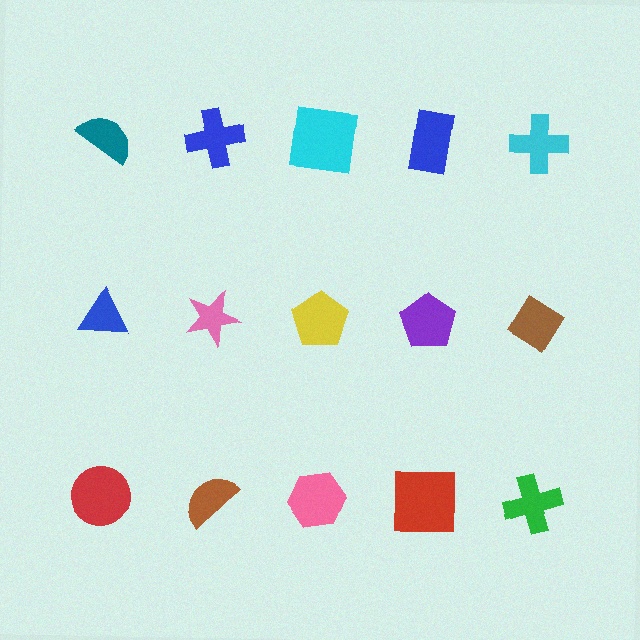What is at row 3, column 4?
A red square.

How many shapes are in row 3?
5 shapes.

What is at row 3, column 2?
A brown semicircle.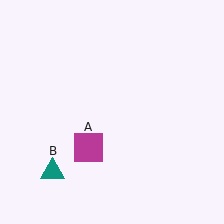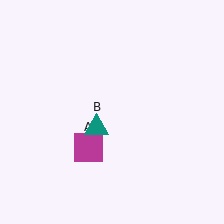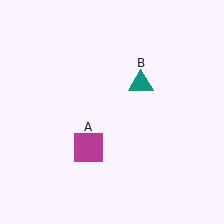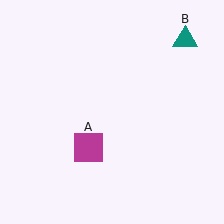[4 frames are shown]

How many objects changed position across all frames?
1 object changed position: teal triangle (object B).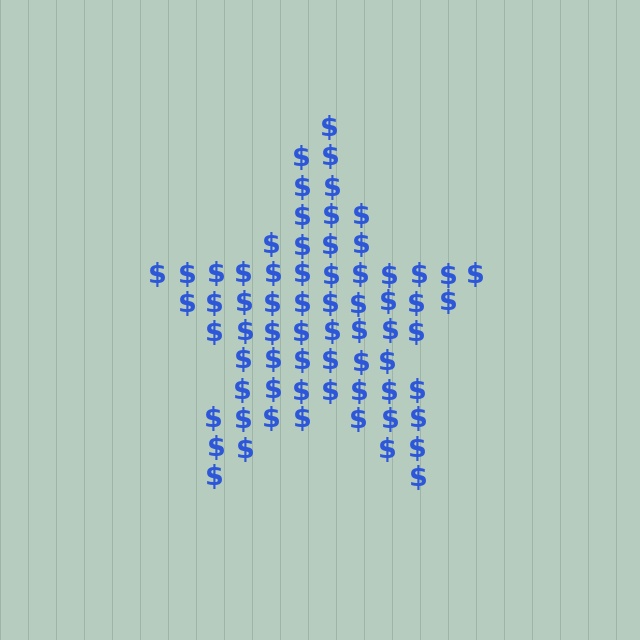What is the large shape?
The large shape is a star.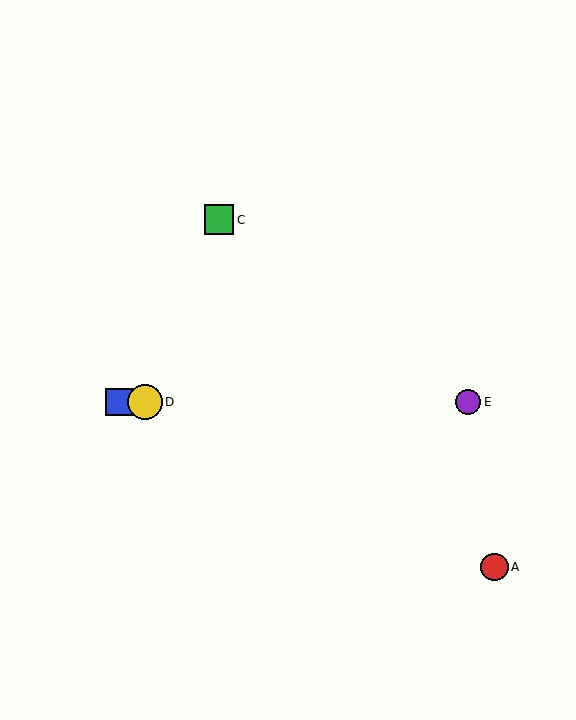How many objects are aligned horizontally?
3 objects (B, D, E) are aligned horizontally.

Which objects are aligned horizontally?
Objects B, D, E are aligned horizontally.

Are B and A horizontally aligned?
No, B is at y≈402 and A is at y≈567.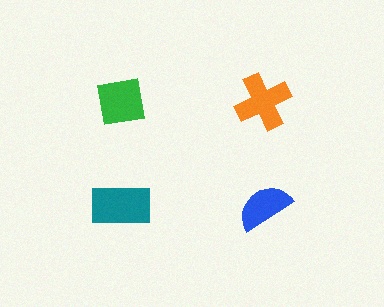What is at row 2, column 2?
A blue semicircle.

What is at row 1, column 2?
An orange cross.